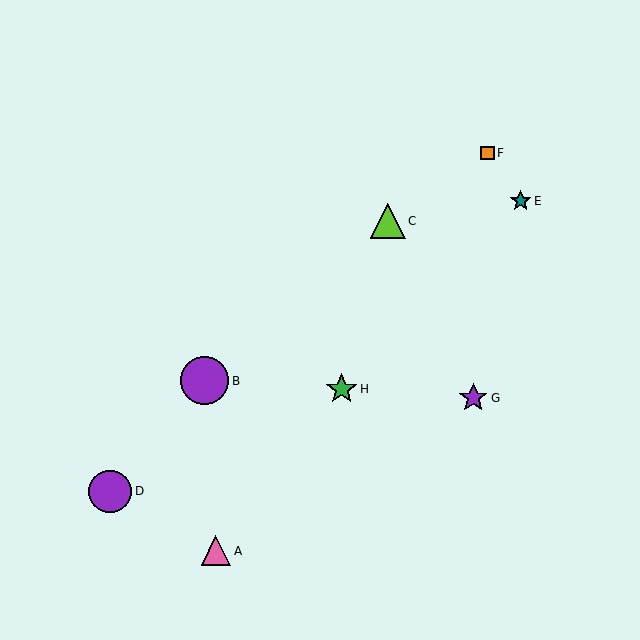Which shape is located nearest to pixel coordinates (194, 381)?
The purple circle (labeled B) at (205, 381) is nearest to that location.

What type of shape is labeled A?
Shape A is a pink triangle.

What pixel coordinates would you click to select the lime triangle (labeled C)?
Click at (388, 221) to select the lime triangle C.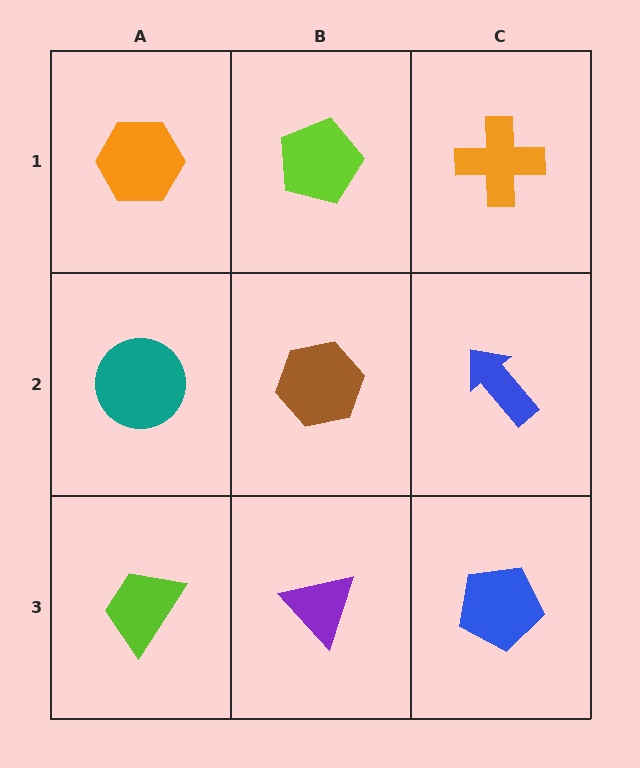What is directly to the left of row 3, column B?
A lime trapezoid.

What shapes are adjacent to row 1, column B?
A brown hexagon (row 2, column B), an orange hexagon (row 1, column A), an orange cross (row 1, column C).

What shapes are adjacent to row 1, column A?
A teal circle (row 2, column A), a lime pentagon (row 1, column B).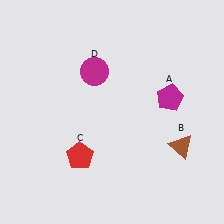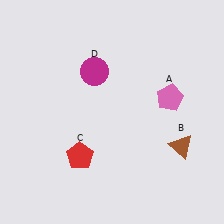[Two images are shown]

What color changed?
The pentagon (A) changed from magenta in Image 1 to pink in Image 2.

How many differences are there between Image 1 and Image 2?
There is 1 difference between the two images.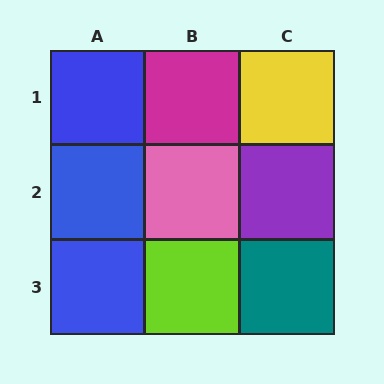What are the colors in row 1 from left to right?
Blue, magenta, yellow.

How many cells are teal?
1 cell is teal.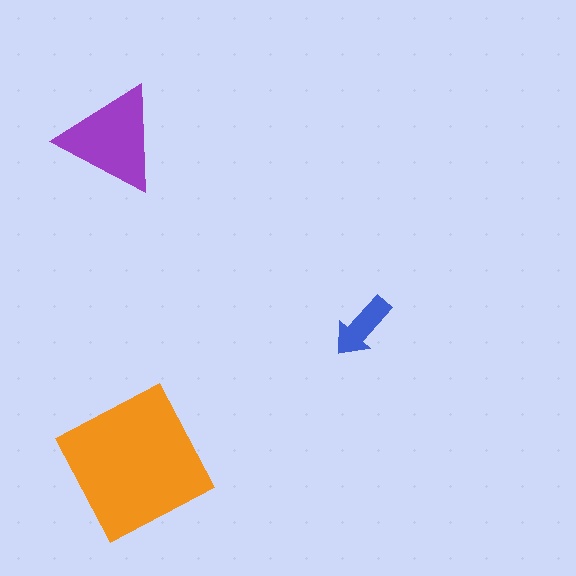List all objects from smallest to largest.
The blue arrow, the purple triangle, the orange square.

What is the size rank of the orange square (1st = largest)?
1st.